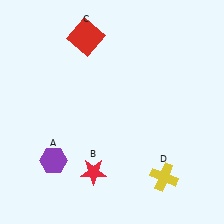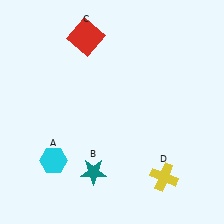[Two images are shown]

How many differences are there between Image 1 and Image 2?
There are 2 differences between the two images.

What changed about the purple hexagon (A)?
In Image 1, A is purple. In Image 2, it changed to cyan.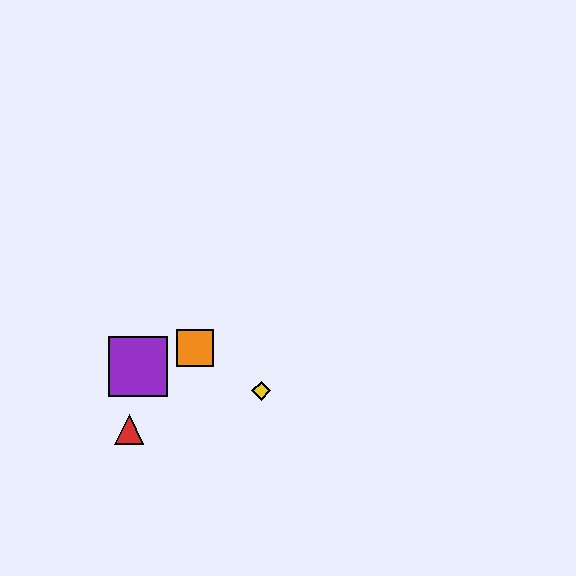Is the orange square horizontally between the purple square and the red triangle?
No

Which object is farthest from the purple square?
The yellow diamond is farthest from the purple square.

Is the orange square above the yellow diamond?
Yes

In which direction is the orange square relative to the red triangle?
The orange square is above the red triangle.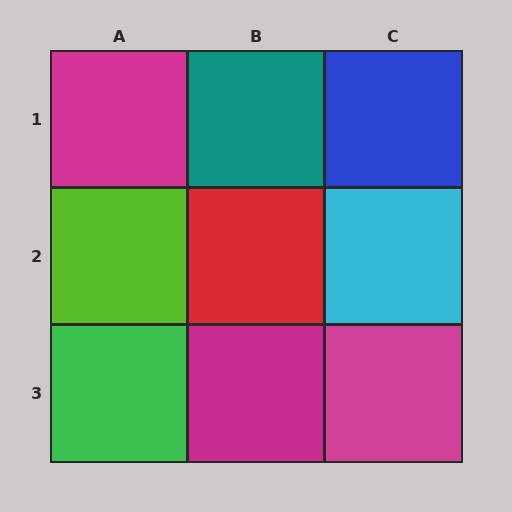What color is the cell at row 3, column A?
Green.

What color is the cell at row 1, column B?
Teal.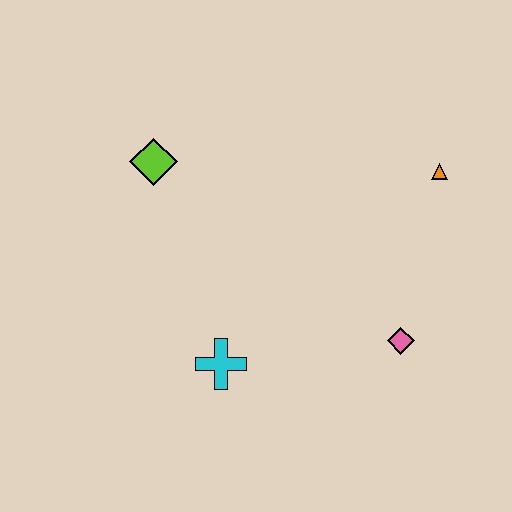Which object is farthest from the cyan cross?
The orange triangle is farthest from the cyan cross.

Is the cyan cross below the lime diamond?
Yes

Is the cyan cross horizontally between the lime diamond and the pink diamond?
Yes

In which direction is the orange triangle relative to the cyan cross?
The orange triangle is to the right of the cyan cross.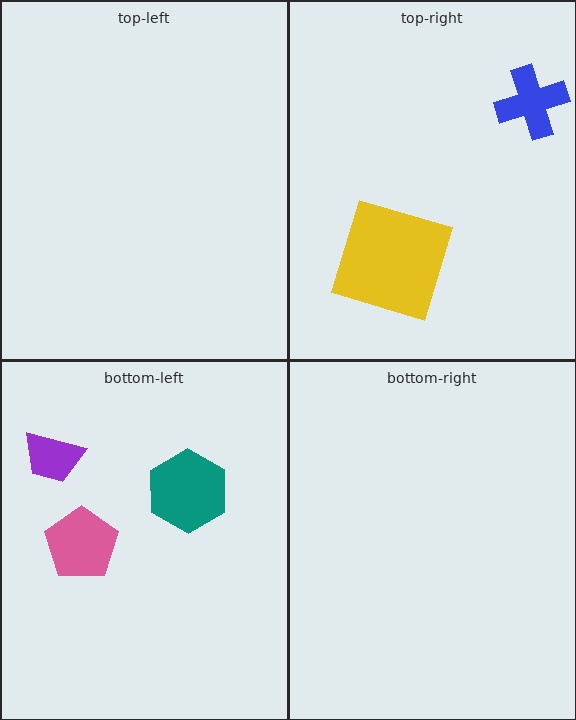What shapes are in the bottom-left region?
The pink pentagon, the teal hexagon, the purple trapezoid.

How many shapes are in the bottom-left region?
3.